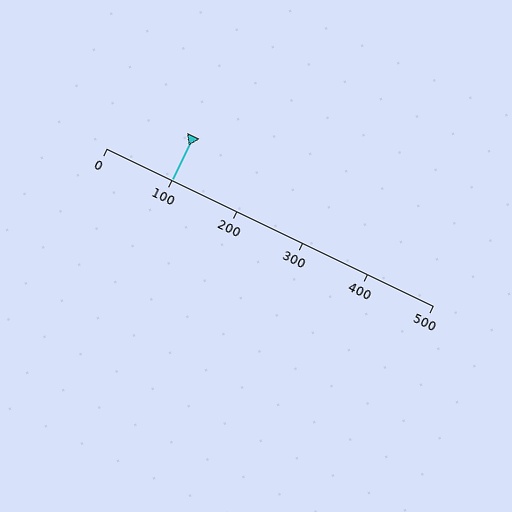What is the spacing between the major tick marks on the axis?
The major ticks are spaced 100 apart.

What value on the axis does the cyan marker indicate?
The marker indicates approximately 100.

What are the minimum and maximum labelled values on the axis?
The axis runs from 0 to 500.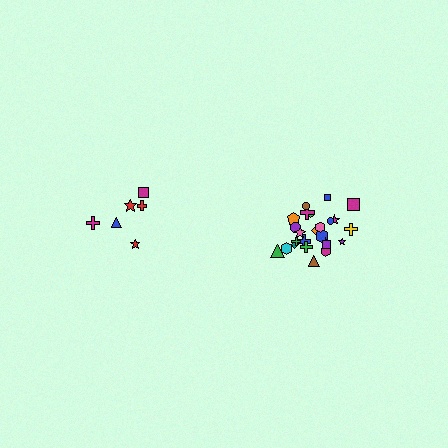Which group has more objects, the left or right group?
The right group.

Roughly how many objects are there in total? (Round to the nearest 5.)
Roughly 30 objects in total.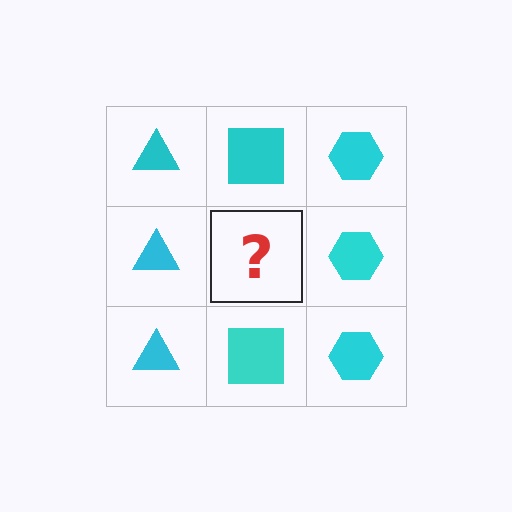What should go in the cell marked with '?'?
The missing cell should contain a cyan square.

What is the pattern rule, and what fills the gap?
The rule is that each column has a consistent shape. The gap should be filled with a cyan square.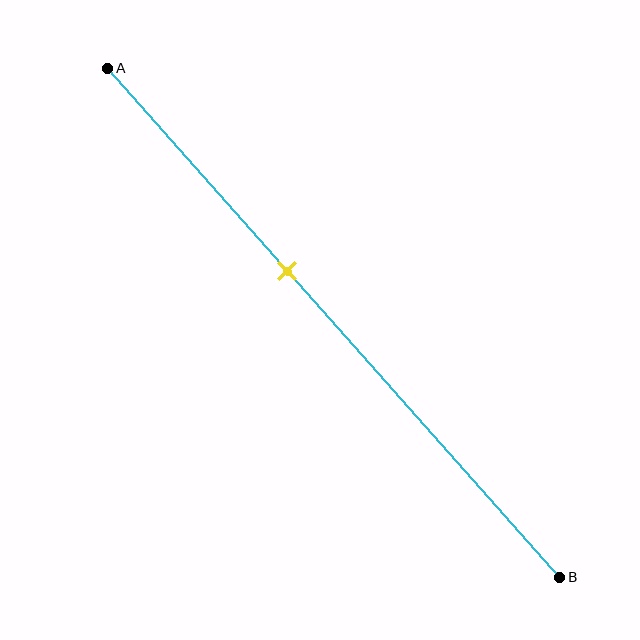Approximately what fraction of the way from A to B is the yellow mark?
The yellow mark is approximately 40% of the way from A to B.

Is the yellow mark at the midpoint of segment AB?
No, the mark is at about 40% from A, not at the 50% midpoint.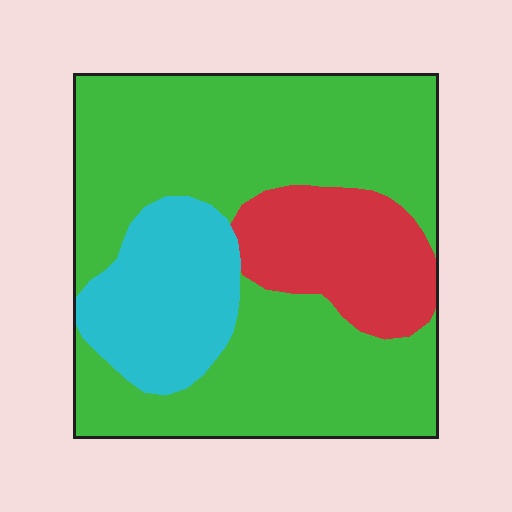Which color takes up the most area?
Green, at roughly 65%.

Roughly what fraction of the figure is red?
Red takes up about one sixth (1/6) of the figure.